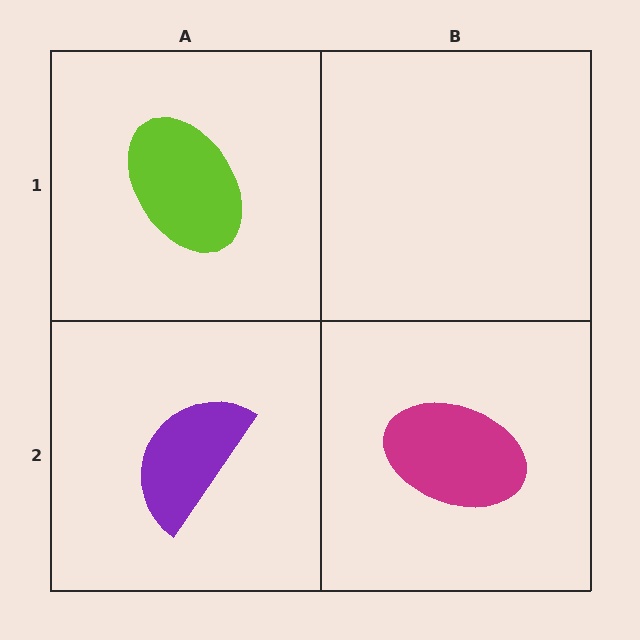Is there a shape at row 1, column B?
No, that cell is empty.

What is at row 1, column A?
A lime ellipse.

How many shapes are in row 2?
2 shapes.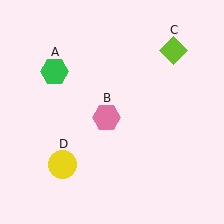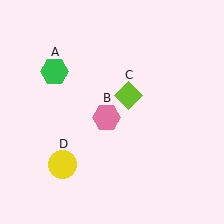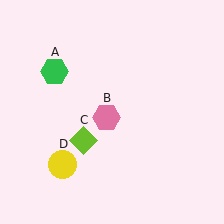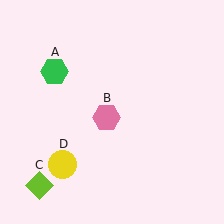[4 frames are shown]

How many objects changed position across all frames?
1 object changed position: lime diamond (object C).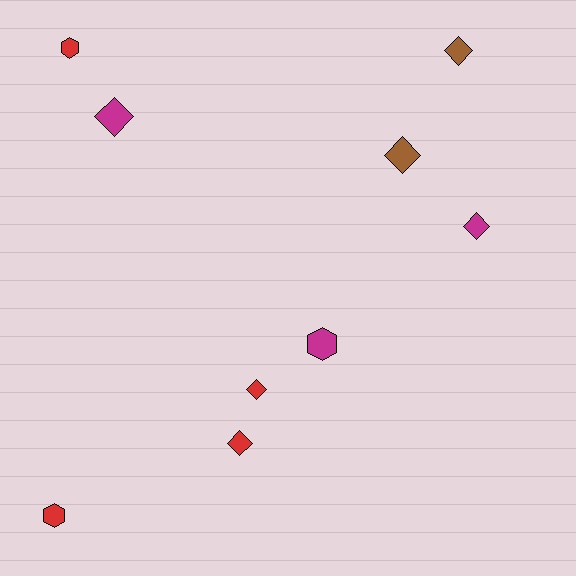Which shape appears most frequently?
Diamond, with 6 objects.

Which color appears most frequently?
Red, with 4 objects.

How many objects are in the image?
There are 9 objects.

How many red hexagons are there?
There are 2 red hexagons.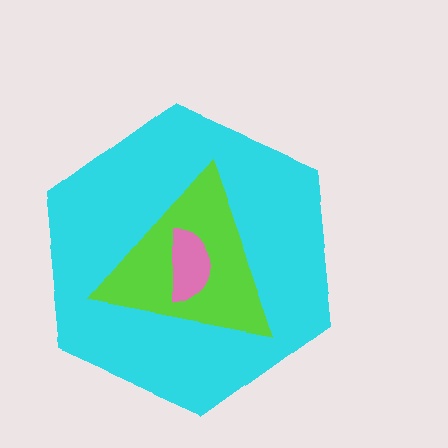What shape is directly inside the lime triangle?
The pink semicircle.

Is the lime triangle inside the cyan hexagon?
Yes.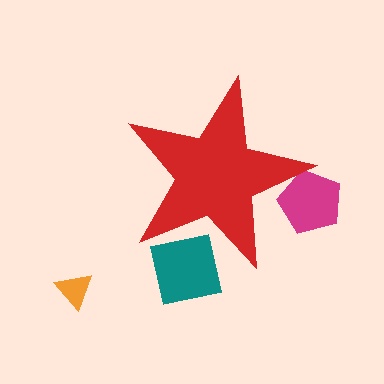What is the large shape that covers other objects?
A red star.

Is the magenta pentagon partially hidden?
Yes, the magenta pentagon is partially hidden behind the red star.